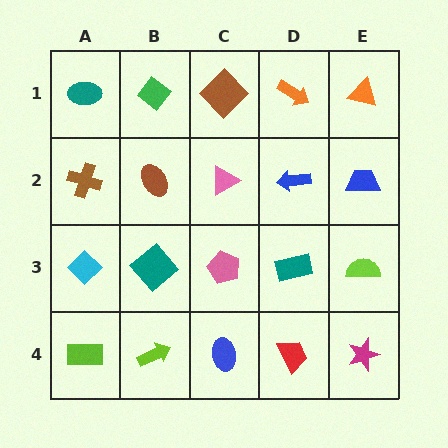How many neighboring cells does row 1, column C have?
3.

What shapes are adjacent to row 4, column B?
A teal diamond (row 3, column B), a lime rectangle (row 4, column A), a blue ellipse (row 4, column C).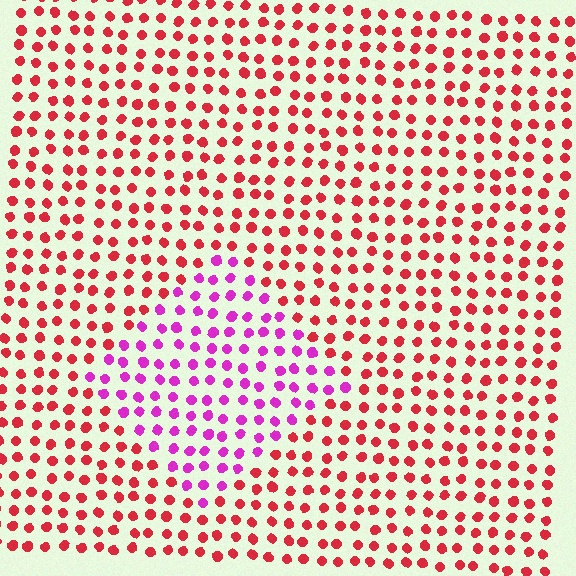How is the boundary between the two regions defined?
The boundary is defined purely by a slight shift in hue (about 48 degrees). Spacing, size, and orientation are identical on both sides.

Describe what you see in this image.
The image is filled with small red elements in a uniform arrangement. A diamond-shaped region is visible where the elements are tinted to a slightly different hue, forming a subtle color boundary.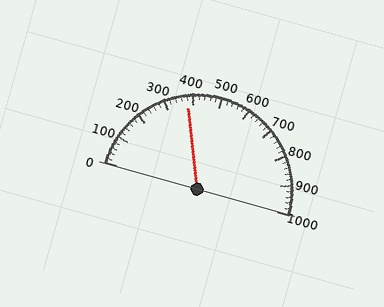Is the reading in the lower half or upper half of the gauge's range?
The reading is in the lower half of the range (0 to 1000).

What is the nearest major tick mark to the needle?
The nearest major tick mark is 400.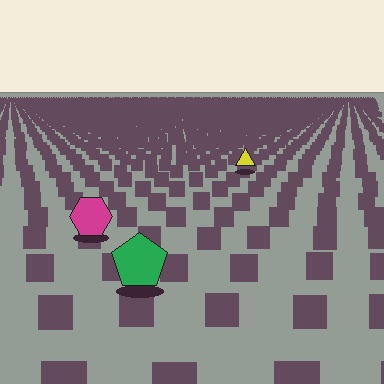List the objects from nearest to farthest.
From nearest to farthest: the green pentagon, the magenta hexagon, the yellow triangle.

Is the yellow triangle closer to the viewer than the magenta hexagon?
No. The magenta hexagon is closer — you can tell from the texture gradient: the ground texture is coarser near it.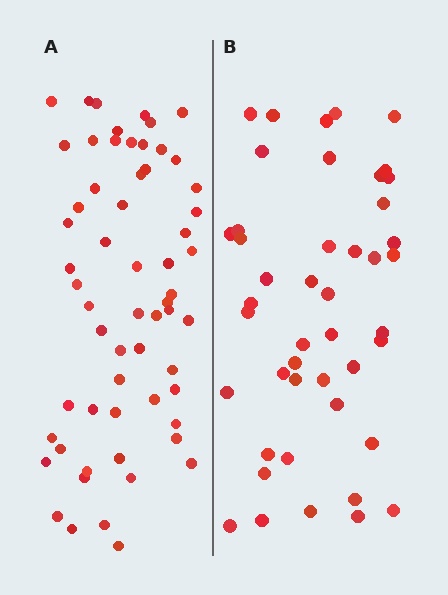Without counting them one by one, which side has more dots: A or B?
Region A (the left region) has more dots.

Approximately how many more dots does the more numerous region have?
Region A has approximately 15 more dots than region B.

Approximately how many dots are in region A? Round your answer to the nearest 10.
About 60 dots.